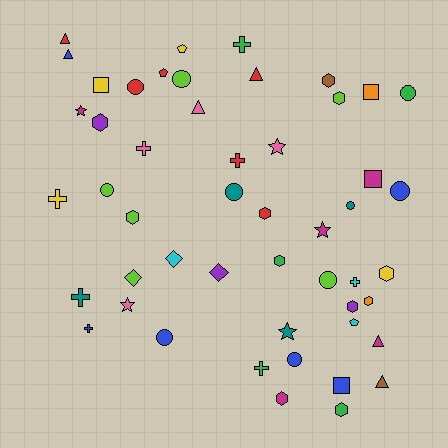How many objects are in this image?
There are 50 objects.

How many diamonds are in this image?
There are 3 diamonds.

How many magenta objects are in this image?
There are 5 magenta objects.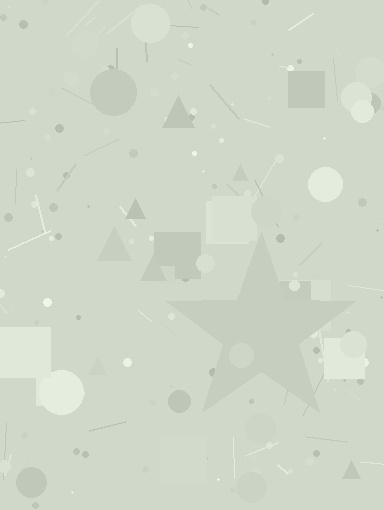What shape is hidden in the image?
A star is hidden in the image.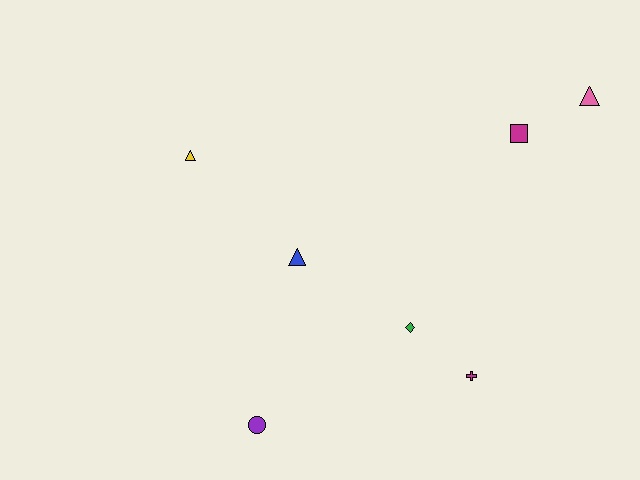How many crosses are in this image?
There is 1 cross.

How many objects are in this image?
There are 7 objects.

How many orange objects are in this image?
There are no orange objects.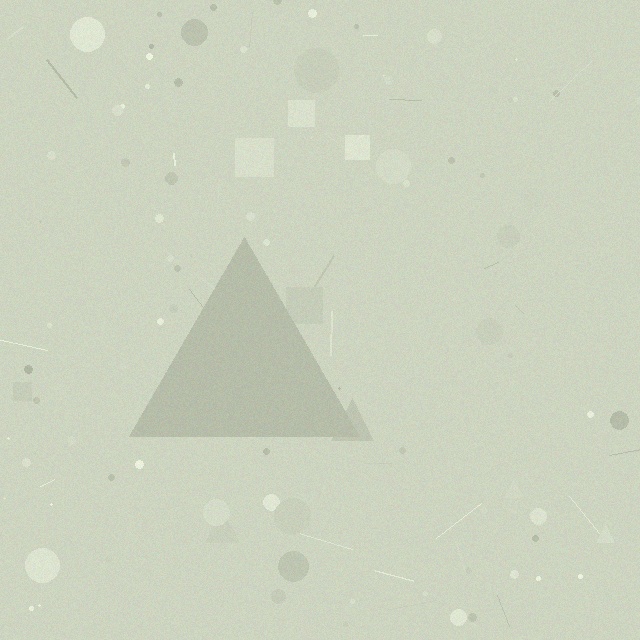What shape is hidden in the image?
A triangle is hidden in the image.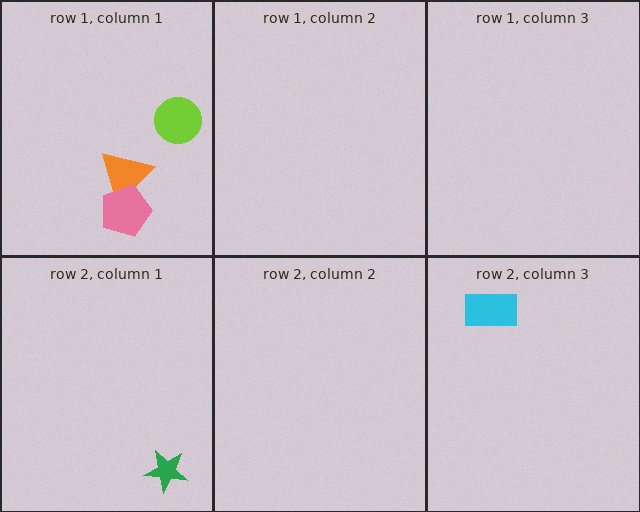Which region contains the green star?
The row 2, column 1 region.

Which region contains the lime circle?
The row 1, column 1 region.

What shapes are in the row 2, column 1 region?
The green star.